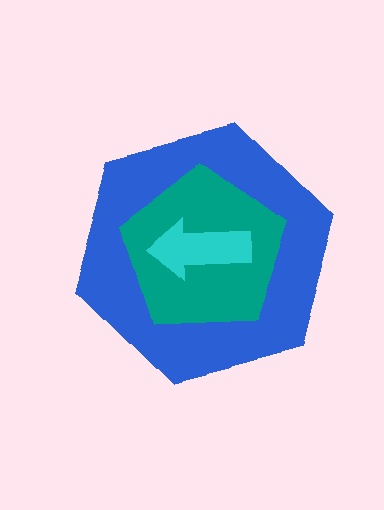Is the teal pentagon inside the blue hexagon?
Yes.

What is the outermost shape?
The blue hexagon.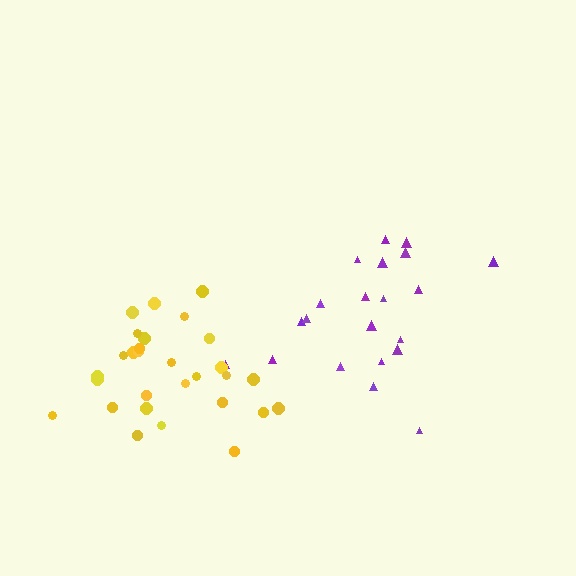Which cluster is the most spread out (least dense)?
Purple.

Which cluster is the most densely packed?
Yellow.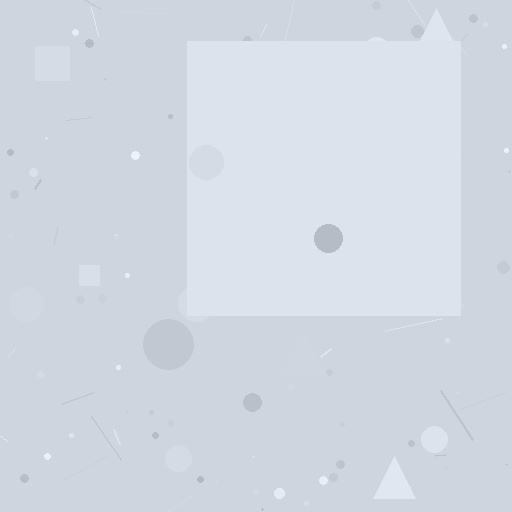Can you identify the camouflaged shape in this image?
The camouflaged shape is a square.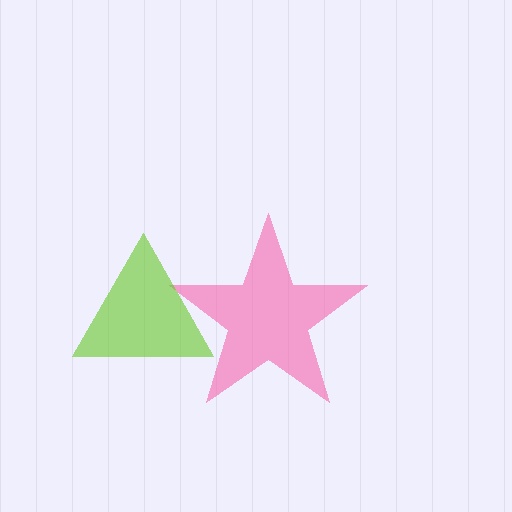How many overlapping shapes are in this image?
There are 2 overlapping shapes in the image.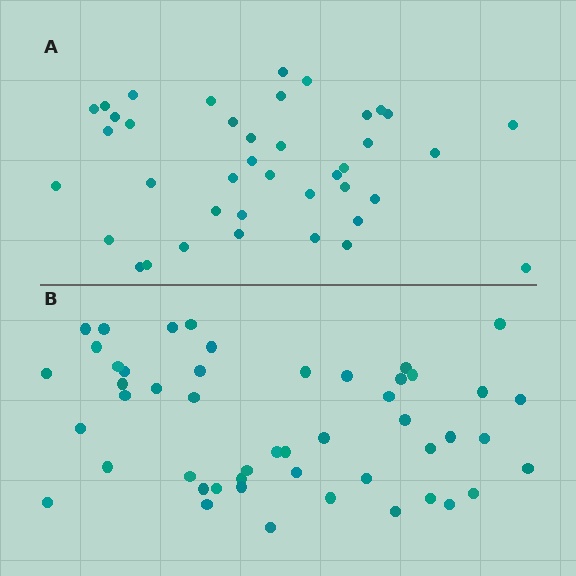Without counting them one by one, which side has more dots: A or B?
Region B (the bottom region) has more dots.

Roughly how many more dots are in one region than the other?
Region B has roughly 8 or so more dots than region A.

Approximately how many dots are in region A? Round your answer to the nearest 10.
About 40 dots.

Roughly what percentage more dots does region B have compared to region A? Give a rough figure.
About 20% more.